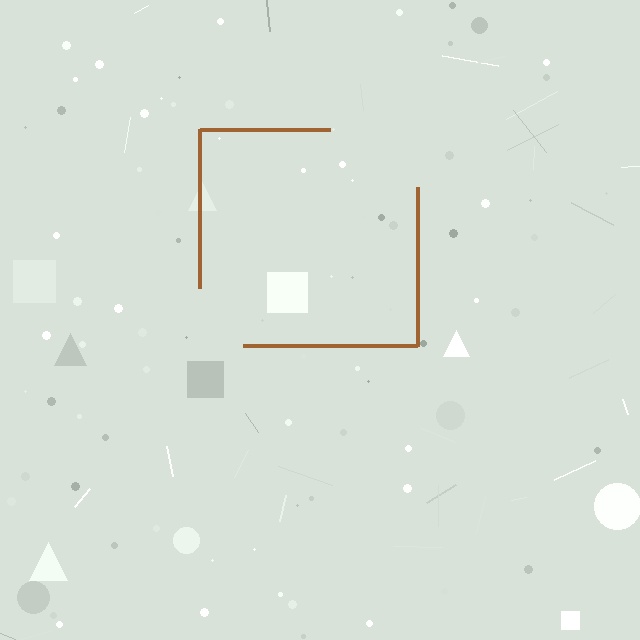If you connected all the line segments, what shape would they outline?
They would outline a square.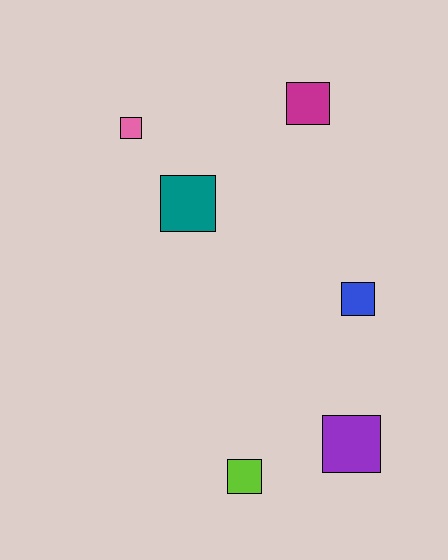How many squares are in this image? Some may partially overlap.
There are 6 squares.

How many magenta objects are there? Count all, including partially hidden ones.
There is 1 magenta object.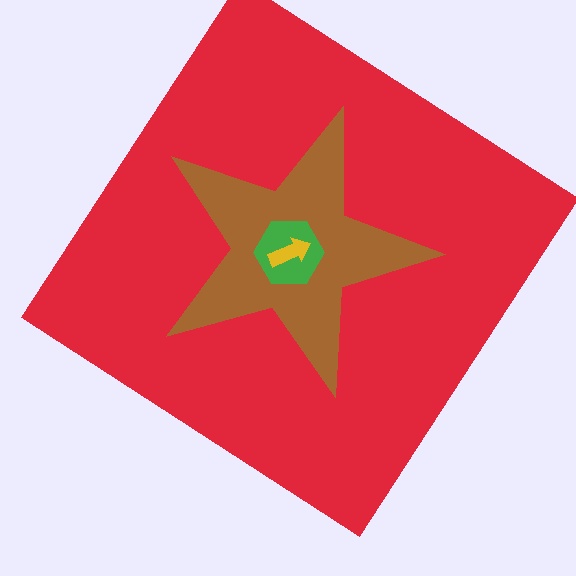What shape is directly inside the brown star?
The green hexagon.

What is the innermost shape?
The yellow arrow.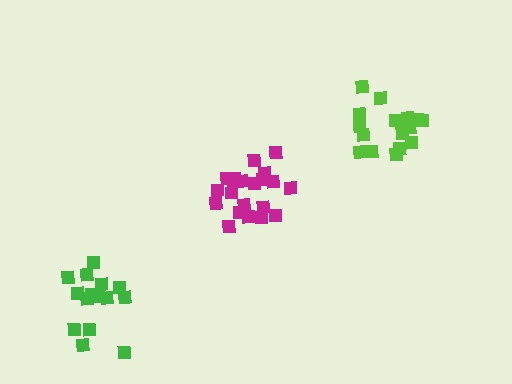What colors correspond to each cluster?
The clusters are colored: lime, magenta, green.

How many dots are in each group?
Group 1: 18 dots, Group 2: 21 dots, Group 3: 15 dots (54 total).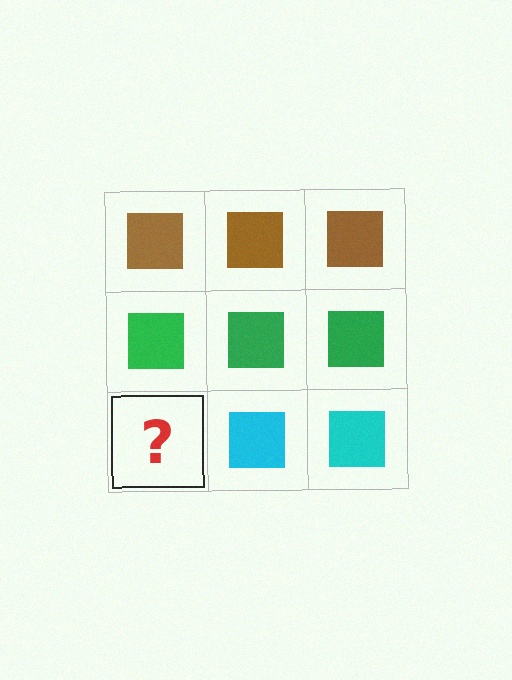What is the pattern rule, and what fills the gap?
The rule is that each row has a consistent color. The gap should be filled with a cyan square.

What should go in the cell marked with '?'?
The missing cell should contain a cyan square.